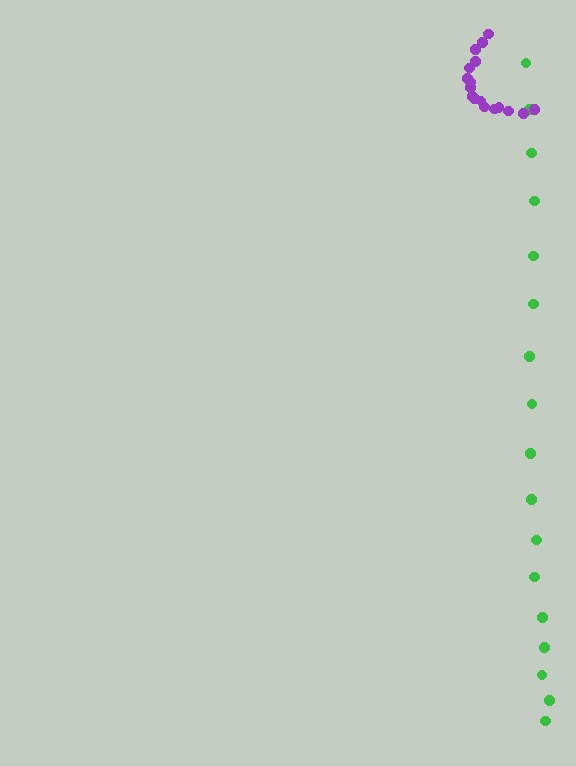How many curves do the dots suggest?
There are 2 distinct paths.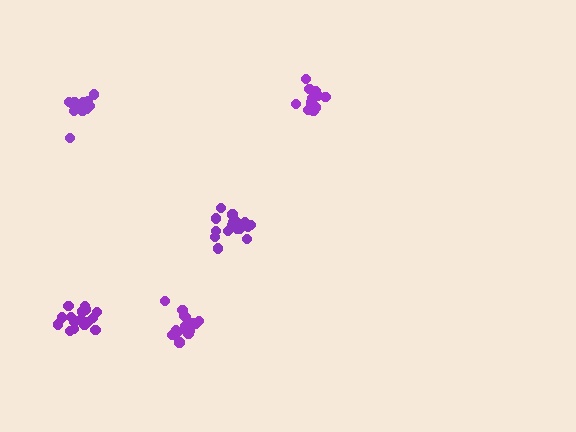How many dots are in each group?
Group 1: 17 dots, Group 2: 18 dots, Group 3: 14 dots, Group 4: 18 dots, Group 5: 15 dots (82 total).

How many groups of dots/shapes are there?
There are 5 groups.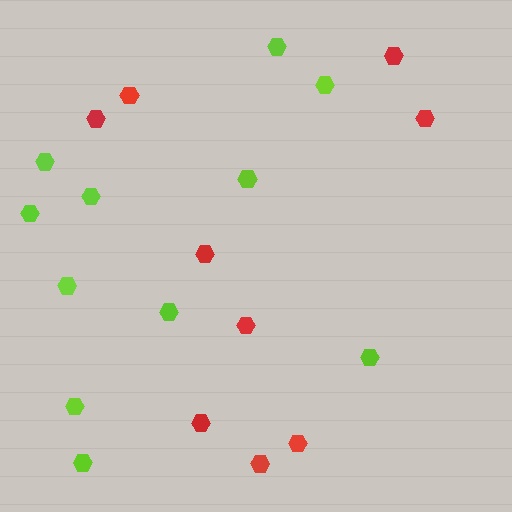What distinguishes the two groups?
There are 2 groups: one group of lime hexagons (11) and one group of red hexagons (9).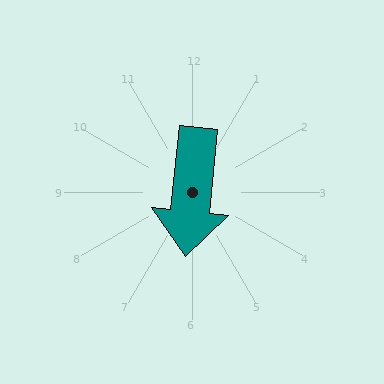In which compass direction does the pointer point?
South.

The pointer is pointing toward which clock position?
Roughly 6 o'clock.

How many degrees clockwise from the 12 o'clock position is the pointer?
Approximately 186 degrees.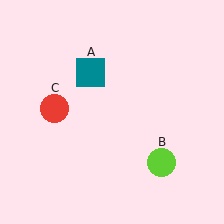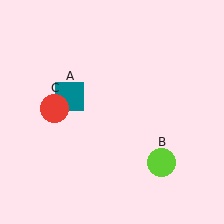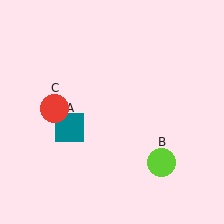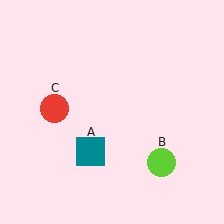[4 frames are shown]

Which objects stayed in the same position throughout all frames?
Lime circle (object B) and red circle (object C) remained stationary.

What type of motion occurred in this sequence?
The teal square (object A) rotated counterclockwise around the center of the scene.